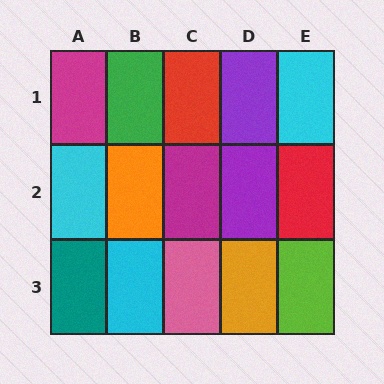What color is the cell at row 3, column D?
Orange.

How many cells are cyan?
3 cells are cyan.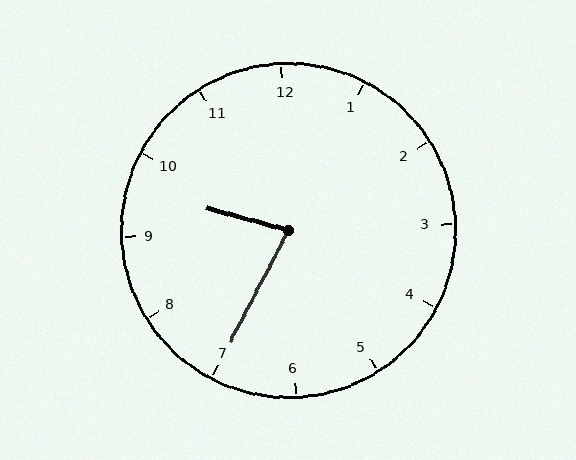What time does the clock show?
9:35.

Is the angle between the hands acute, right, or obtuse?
It is acute.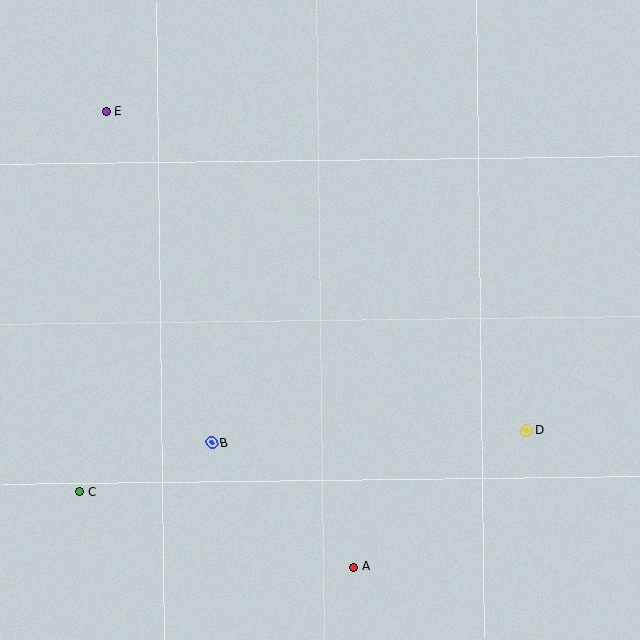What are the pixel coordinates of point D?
Point D is at (527, 431).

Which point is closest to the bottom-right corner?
Point D is closest to the bottom-right corner.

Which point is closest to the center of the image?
Point B at (212, 443) is closest to the center.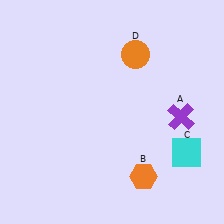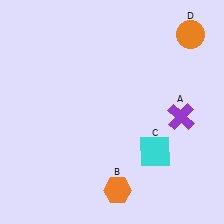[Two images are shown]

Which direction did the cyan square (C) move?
The cyan square (C) moved left.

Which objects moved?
The objects that moved are: the orange hexagon (B), the cyan square (C), the orange circle (D).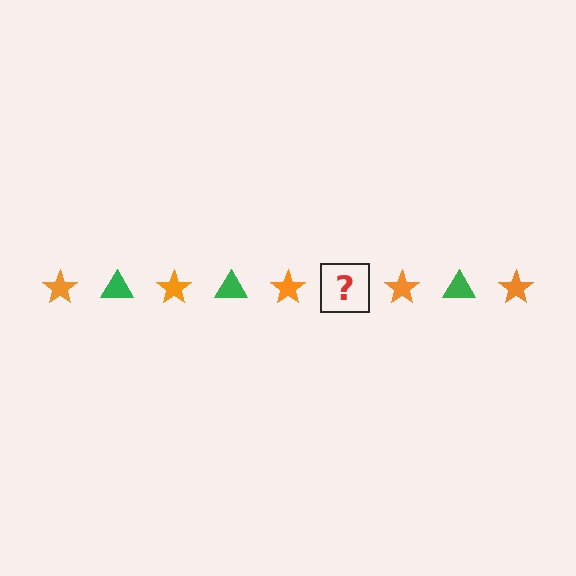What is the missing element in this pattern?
The missing element is a green triangle.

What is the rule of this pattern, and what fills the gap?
The rule is that the pattern alternates between orange star and green triangle. The gap should be filled with a green triangle.